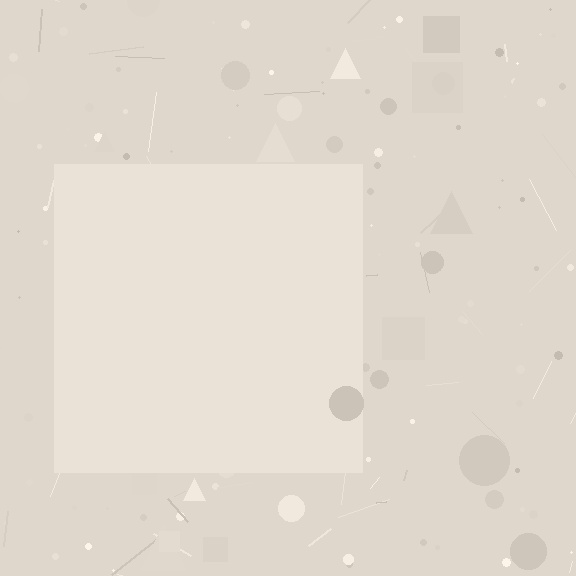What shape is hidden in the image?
A square is hidden in the image.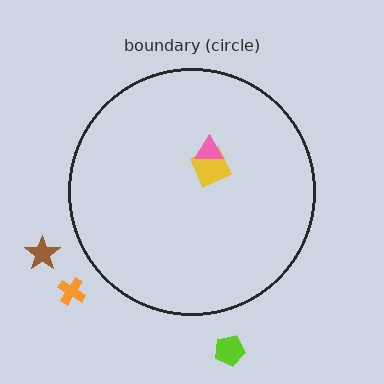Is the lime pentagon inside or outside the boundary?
Outside.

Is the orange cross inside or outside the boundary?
Outside.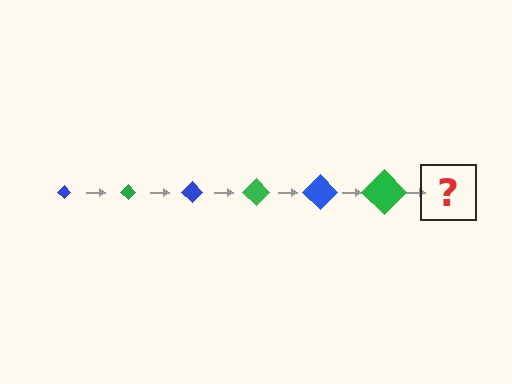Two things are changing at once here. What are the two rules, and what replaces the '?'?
The two rules are that the diamond grows larger each step and the color cycles through blue and green. The '?' should be a blue diamond, larger than the previous one.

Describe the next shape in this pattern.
It should be a blue diamond, larger than the previous one.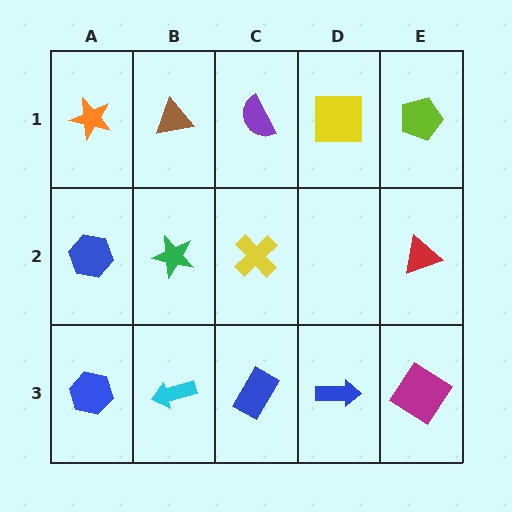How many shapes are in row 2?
4 shapes.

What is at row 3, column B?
A cyan arrow.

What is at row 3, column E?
A magenta diamond.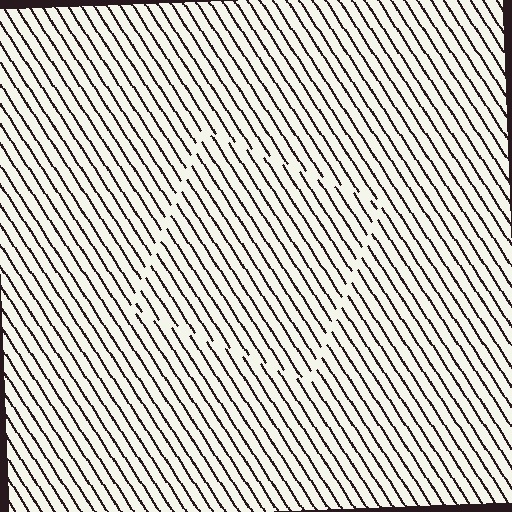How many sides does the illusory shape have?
4 sides — the line-ends trace a square.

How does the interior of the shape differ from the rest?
The interior of the shape contains the same grating, shifted by half a period — the contour is defined by the phase discontinuity where line-ends from the inner and outer gratings abut.